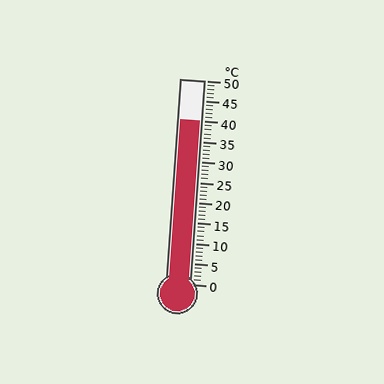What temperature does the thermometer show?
The thermometer shows approximately 40°C.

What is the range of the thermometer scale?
The thermometer scale ranges from 0°C to 50°C.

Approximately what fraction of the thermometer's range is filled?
The thermometer is filled to approximately 80% of its range.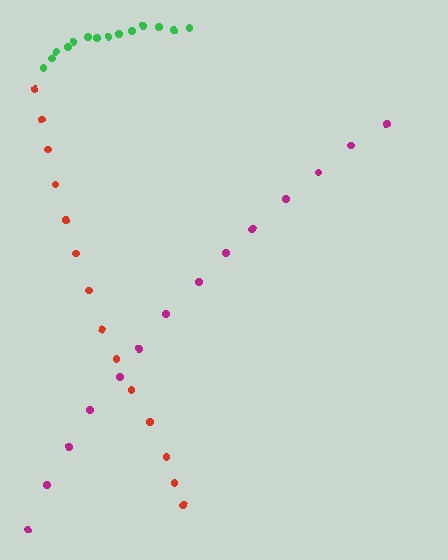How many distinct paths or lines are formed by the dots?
There are 3 distinct paths.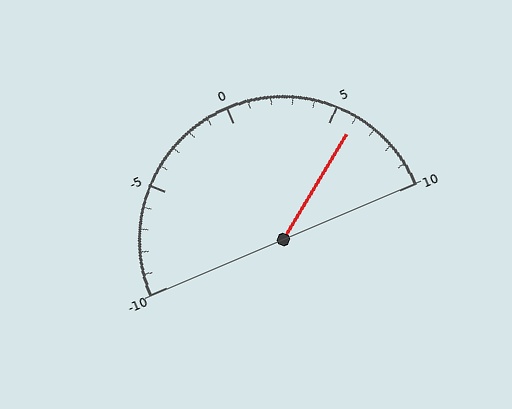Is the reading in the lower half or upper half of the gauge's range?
The reading is in the upper half of the range (-10 to 10).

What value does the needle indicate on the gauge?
The needle indicates approximately 6.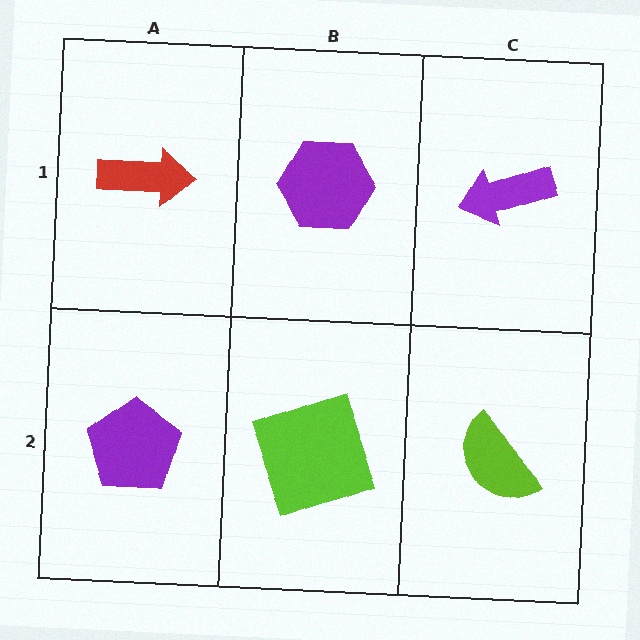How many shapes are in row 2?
3 shapes.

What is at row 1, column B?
A purple hexagon.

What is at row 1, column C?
A purple arrow.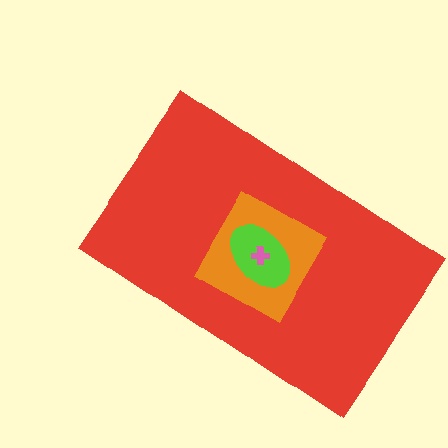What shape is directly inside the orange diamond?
The lime ellipse.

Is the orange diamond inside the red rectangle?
Yes.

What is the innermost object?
The pink cross.